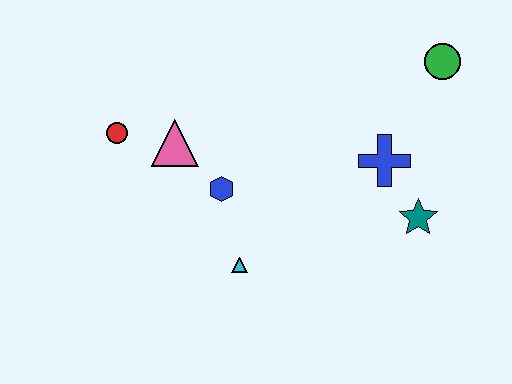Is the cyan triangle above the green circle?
No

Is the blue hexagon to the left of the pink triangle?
No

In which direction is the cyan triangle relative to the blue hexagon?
The cyan triangle is below the blue hexagon.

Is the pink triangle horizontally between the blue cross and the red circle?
Yes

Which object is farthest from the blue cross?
The red circle is farthest from the blue cross.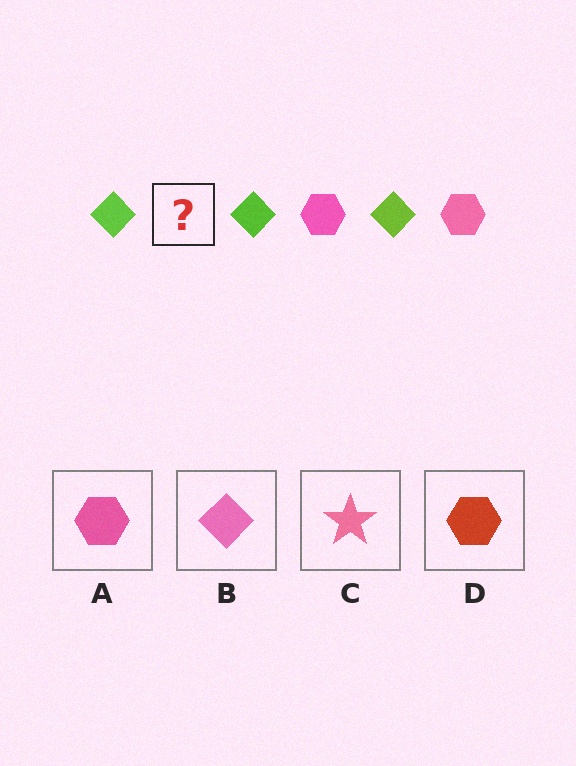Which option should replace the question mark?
Option A.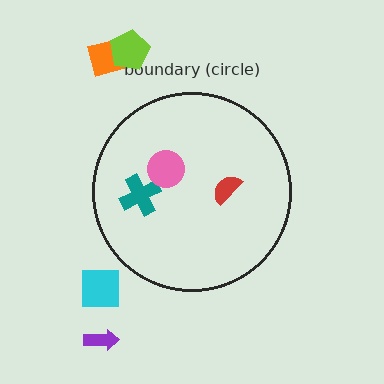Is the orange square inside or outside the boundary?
Outside.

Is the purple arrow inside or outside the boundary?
Outside.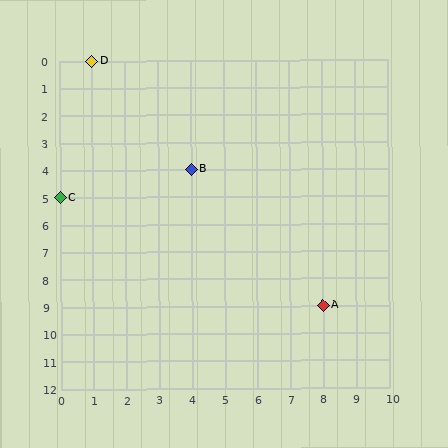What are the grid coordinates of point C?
Point C is at grid coordinates (0, 5).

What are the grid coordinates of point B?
Point B is at grid coordinates (4, 4).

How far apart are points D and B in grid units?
Points D and B are 3 columns and 4 rows apart (about 5.0 grid units diagonally).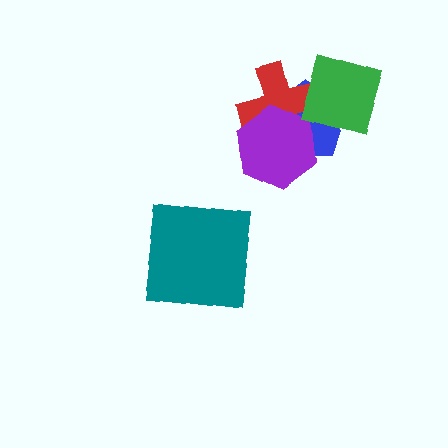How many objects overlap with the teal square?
0 objects overlap with the teal square.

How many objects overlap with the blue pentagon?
3 objects overlap with the blue pentagon.